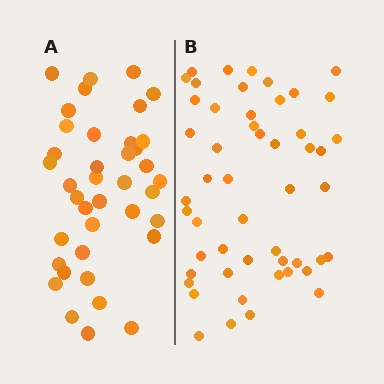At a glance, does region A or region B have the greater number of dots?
Region B (the right region) has more dots.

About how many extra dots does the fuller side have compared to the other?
Region B has roughly 12 or so more dots than region A.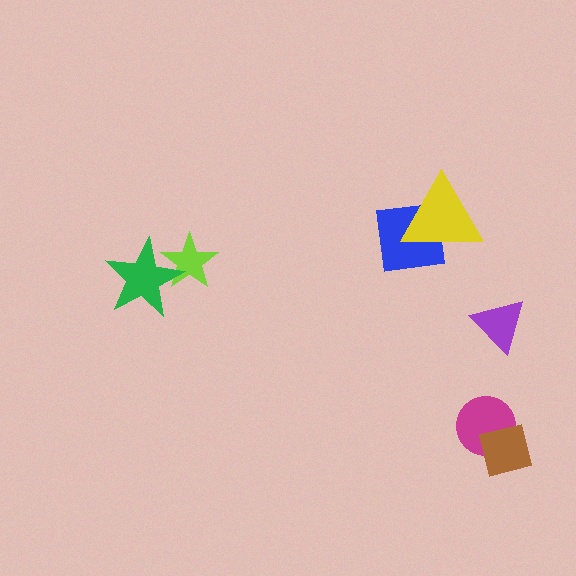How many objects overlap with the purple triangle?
0 objects overlap with the purple triangle.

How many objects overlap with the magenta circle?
1 object overlaps with the magenta circle.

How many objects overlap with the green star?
1 object overlaps with the green star.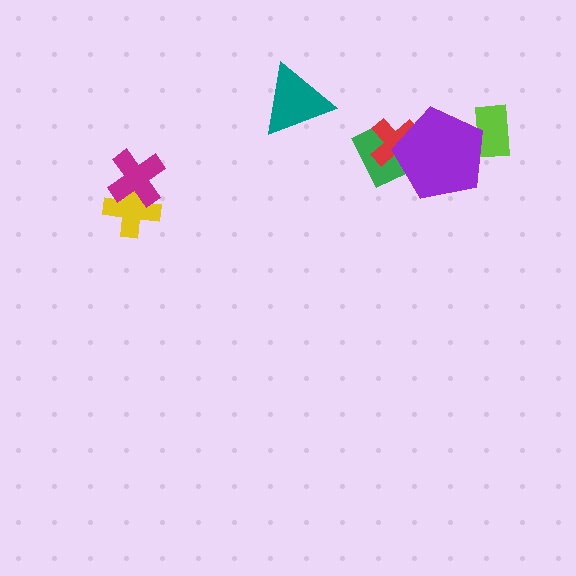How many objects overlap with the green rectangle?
2 objects overlap with the green rectangle.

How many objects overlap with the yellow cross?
1 object overlaps with the yellow cross.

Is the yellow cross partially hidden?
Yes, it is partially covered by another shape.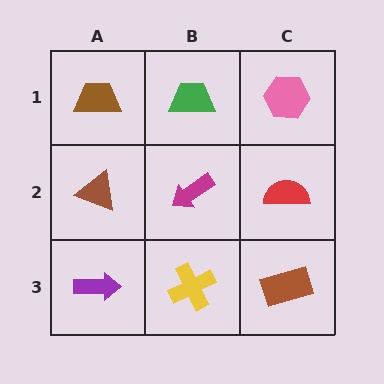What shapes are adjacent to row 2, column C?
A pink hexagon (row 1, column C), a brown rectangle (row 3, column C), a magenta arrow (row 2, column B).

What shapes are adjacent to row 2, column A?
A brown trapezoid (row 1, column A), a purple arrow (row 3, column A), a magenta arrow (row 2, column B).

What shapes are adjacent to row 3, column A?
A brown triangle (row 2, column A), a yellow cross (row 3, column B).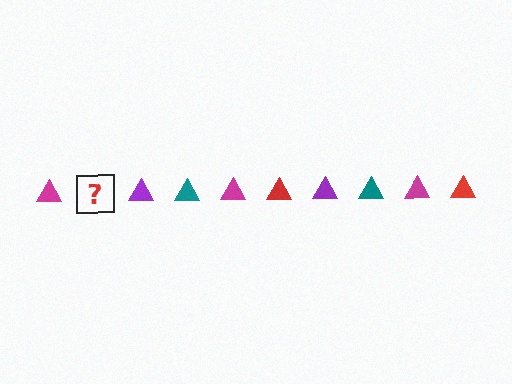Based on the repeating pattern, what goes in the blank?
The blank should be a red triangle.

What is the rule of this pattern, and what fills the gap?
The rule is that the pattern cycles through magenta, red, purple, teal triangles. The gap should be filled with a red triangle.